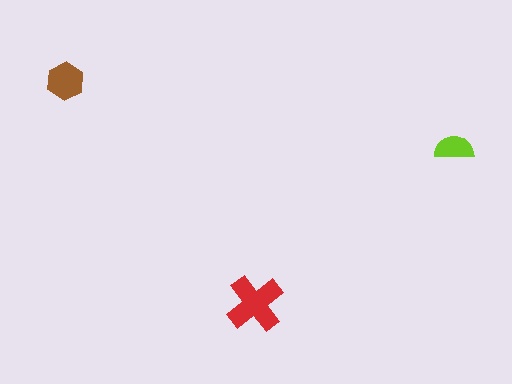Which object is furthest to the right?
The lime semicircle is rightmost.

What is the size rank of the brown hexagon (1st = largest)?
2nd.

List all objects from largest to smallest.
The red cross, the brown hexagon, the lime semicircle.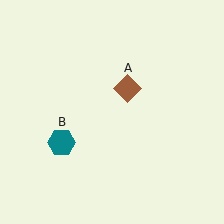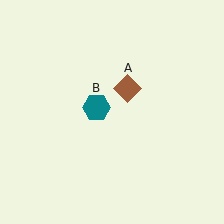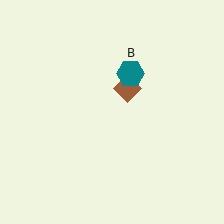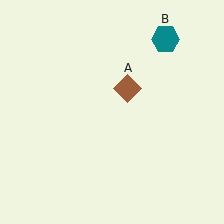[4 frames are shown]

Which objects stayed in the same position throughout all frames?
Brown diamond (object A) remained stationary.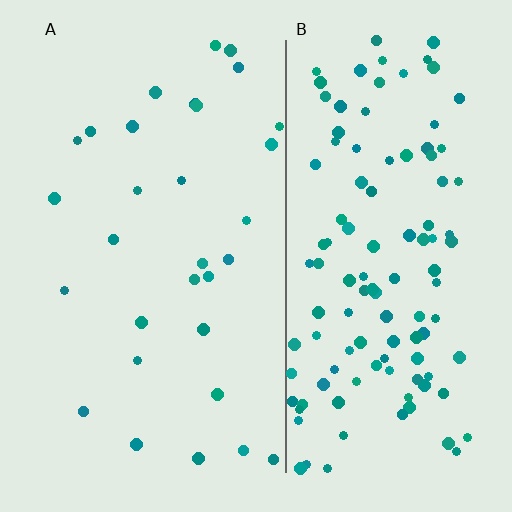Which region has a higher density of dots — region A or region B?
B (the right).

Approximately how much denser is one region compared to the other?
Approximately 4.0× — region B over region A.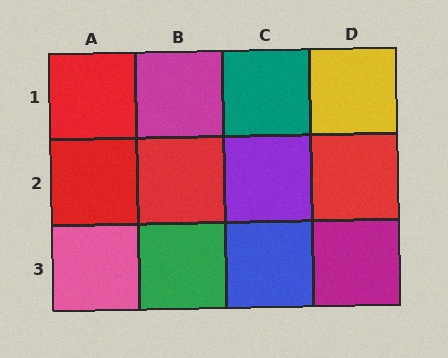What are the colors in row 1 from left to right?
Red, magenta, teal, yellow.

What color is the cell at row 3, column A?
Pink.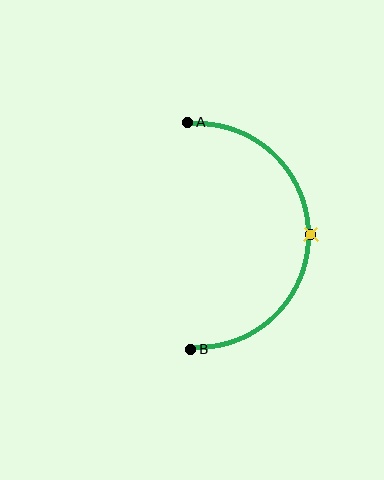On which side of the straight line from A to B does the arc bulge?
The arc bulges to the right of the straight line connecting A and B.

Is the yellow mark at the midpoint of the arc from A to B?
Yes. The yellow mark lies on the arc at equal arc-length from both A and B — it is the arc midpoint.